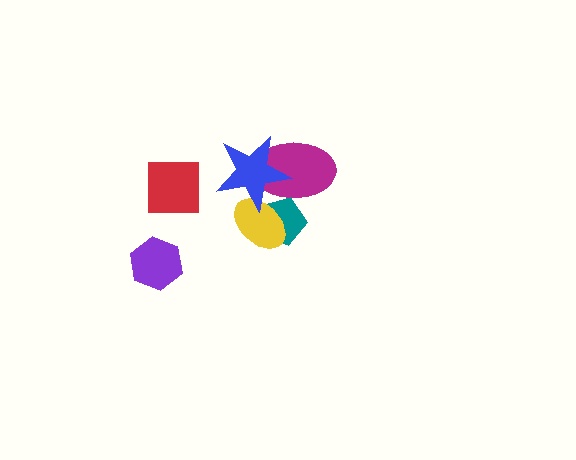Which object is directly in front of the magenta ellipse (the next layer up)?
The teal pentagon is directly in front of the magenta ellipse.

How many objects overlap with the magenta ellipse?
3 objects overlap with the magenta ellipse.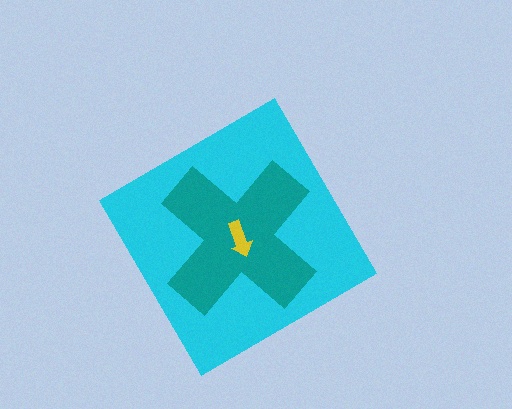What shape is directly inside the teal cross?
The yellow arrow.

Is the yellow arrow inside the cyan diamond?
Yes.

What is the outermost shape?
The cyan diamond.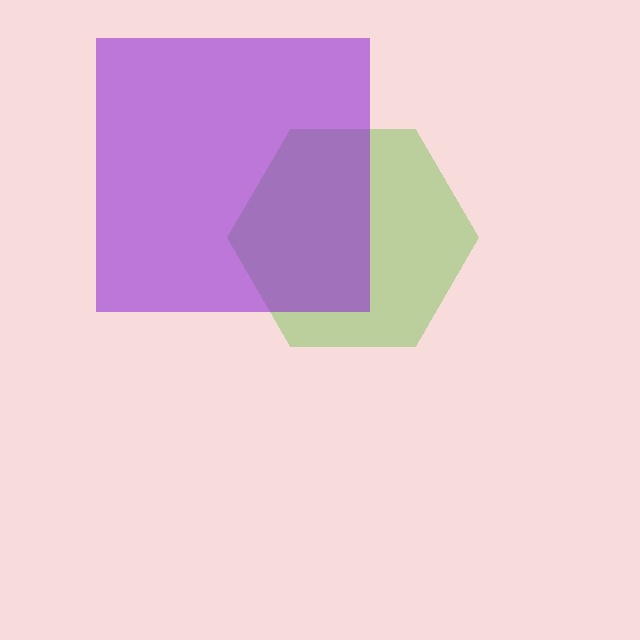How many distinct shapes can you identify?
There are 2 distinct shapes: a lime hexagon, a purple square.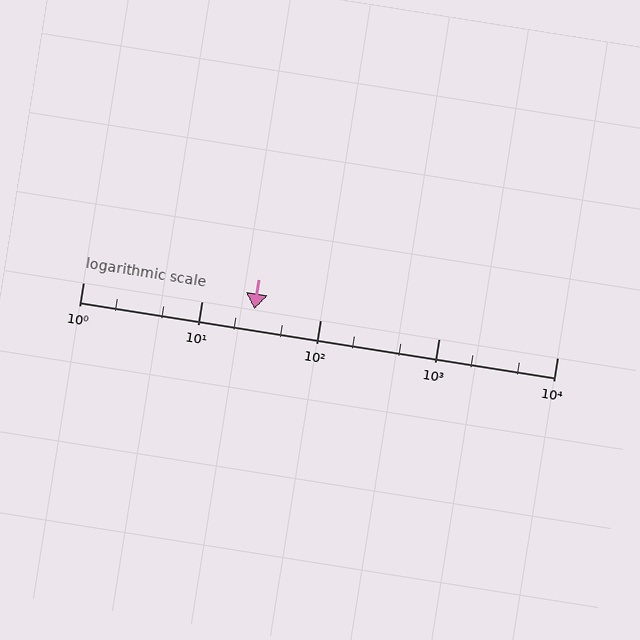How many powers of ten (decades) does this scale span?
The scale spans 4 decades, from 1 to 10000.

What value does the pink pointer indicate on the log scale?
The pointer indicates approximately 28.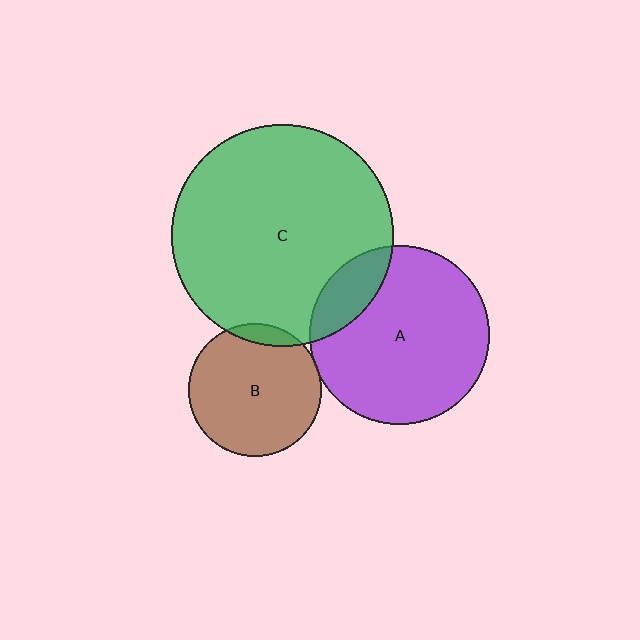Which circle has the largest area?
Circle C (green).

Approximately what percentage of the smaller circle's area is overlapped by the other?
Approximately 5%.